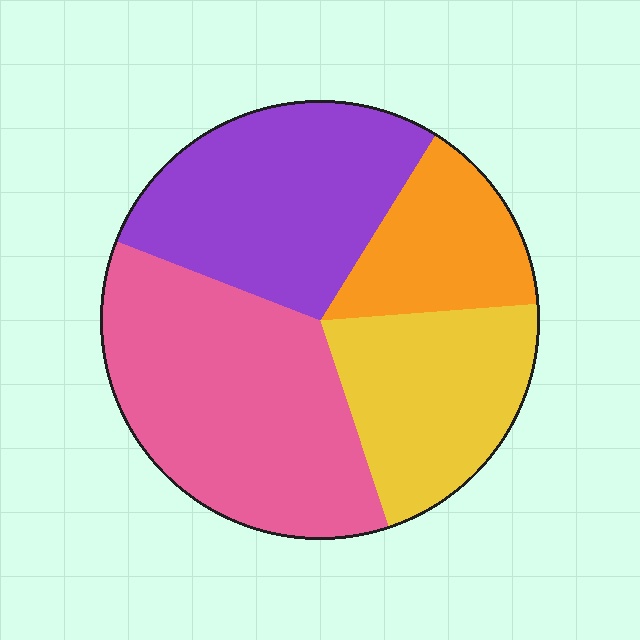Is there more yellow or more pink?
Pink.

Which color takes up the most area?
Pink, at roughly 35%.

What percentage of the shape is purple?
Purple covers roughly 30% of the shape.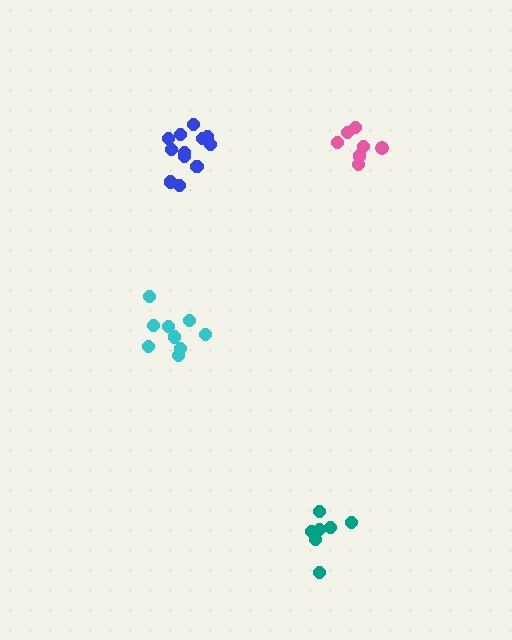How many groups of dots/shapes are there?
There are 4 groups.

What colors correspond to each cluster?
The clusters are colored: cyan, pink, teal, blue.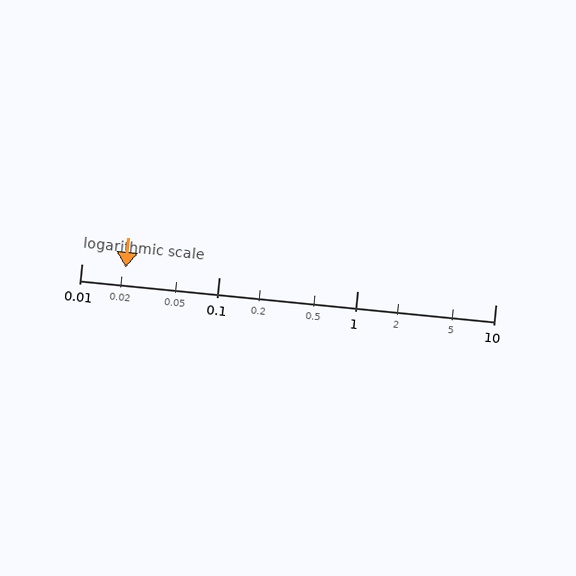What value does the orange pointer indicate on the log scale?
The pointer indicates approximately 0.021.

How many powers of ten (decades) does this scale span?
The scale spans 3 decades, from 0.01 to 10.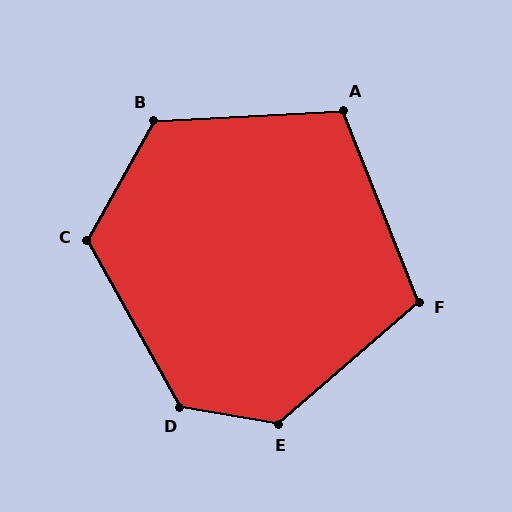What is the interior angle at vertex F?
Approximately 109 degrees (obtuse).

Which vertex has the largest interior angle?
E, at approximately 130 degrees.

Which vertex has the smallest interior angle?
A, at approximately 109 degrees.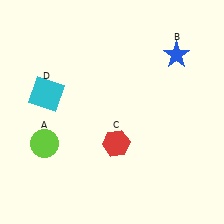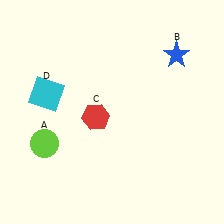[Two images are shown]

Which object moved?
The red hexagon (C) moved up.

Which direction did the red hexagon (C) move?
The red hexagon (C) moved up.